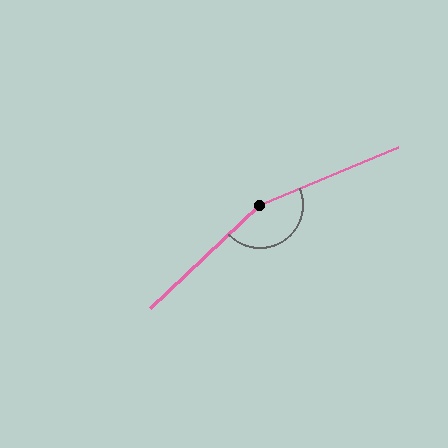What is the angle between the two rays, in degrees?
Approximately 159 degrees.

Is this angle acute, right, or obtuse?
It is obtuse.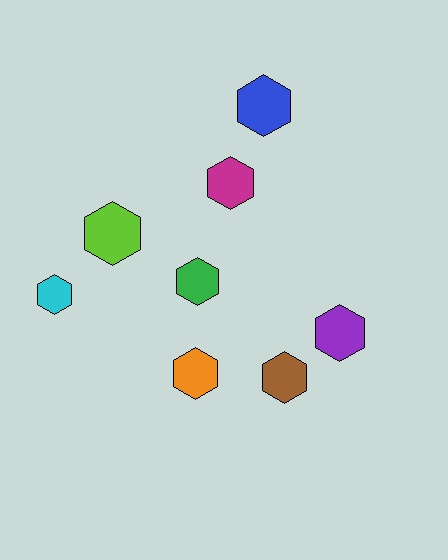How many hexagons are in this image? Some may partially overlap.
There are 8 hexagons.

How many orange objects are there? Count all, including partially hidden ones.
There is 1 orange object.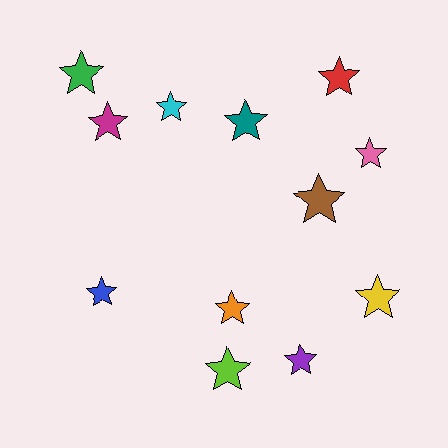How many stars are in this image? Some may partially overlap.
There are 12 stars.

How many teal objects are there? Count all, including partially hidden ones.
There is 1 teal object.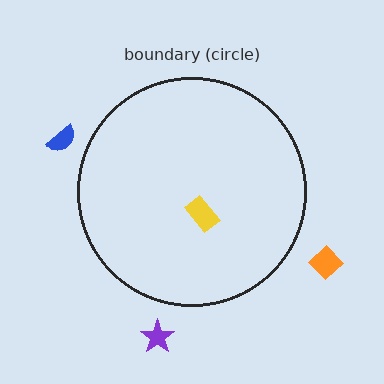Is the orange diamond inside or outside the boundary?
Outside.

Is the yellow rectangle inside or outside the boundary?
Inside.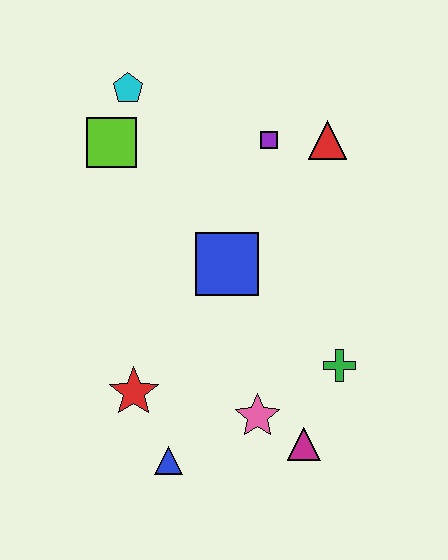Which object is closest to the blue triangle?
The red star is closest to the blue triangle.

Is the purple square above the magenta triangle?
Yes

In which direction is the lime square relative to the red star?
The lime square is above the red star.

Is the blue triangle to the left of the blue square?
Yes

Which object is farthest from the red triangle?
The blue triangle is farthest from the red triangle.